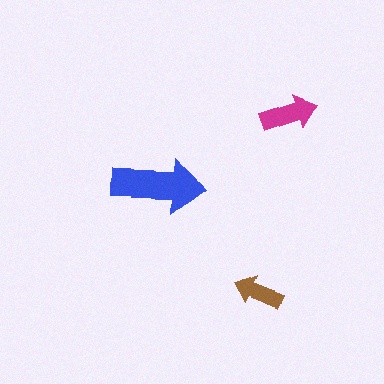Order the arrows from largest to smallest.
the blue one, the magenta one, the brown one.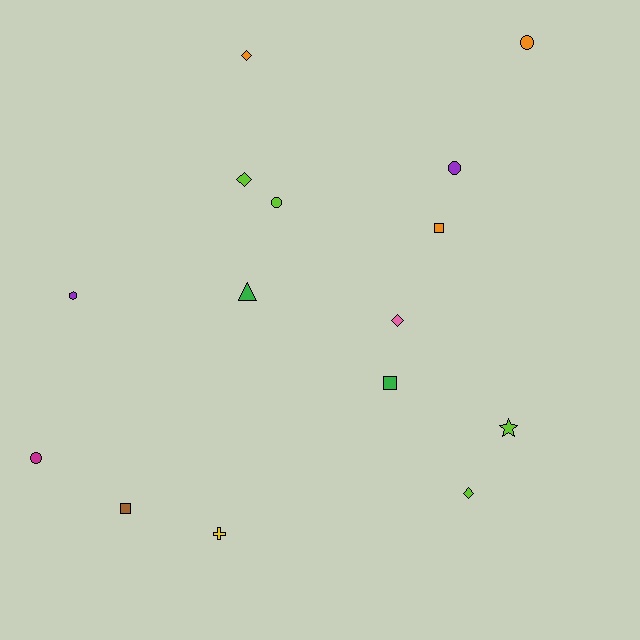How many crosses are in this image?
There is 1 cross.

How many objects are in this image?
There are 15 objects.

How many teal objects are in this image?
There are no teal objects.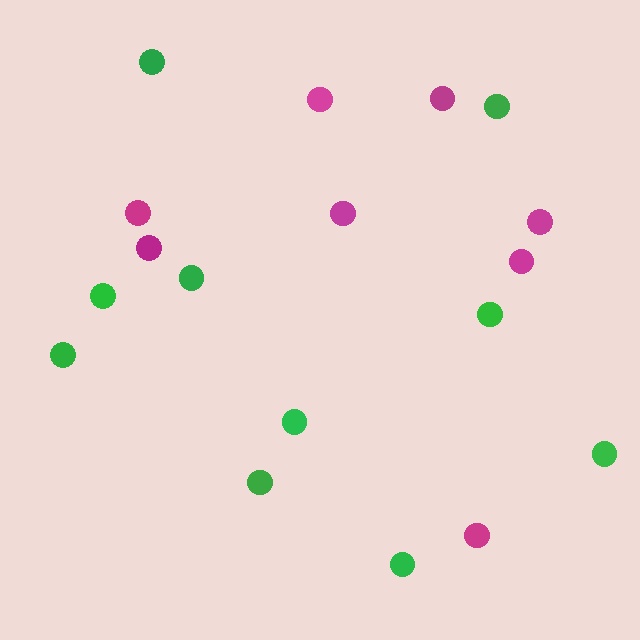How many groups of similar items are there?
There are 2 groups: one group of green circles (10) and one group of magenta circles (8).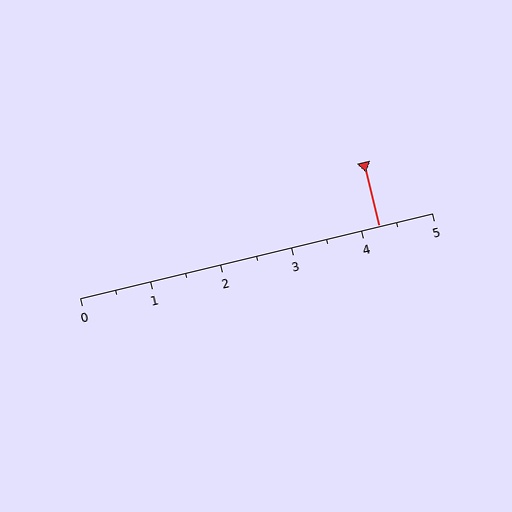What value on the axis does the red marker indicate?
The marker indicates approximately 4.2.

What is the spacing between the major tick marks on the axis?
The major ticks are spaced 1 apart.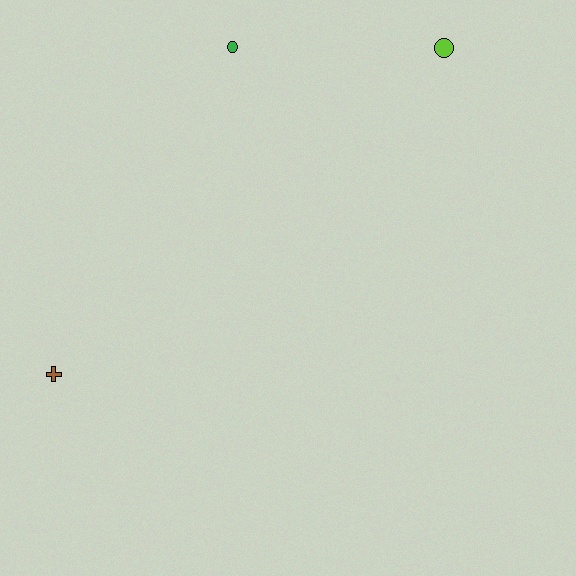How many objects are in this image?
There are 3 objects.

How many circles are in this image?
There are 2 circles.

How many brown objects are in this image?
There is 1 brown object.